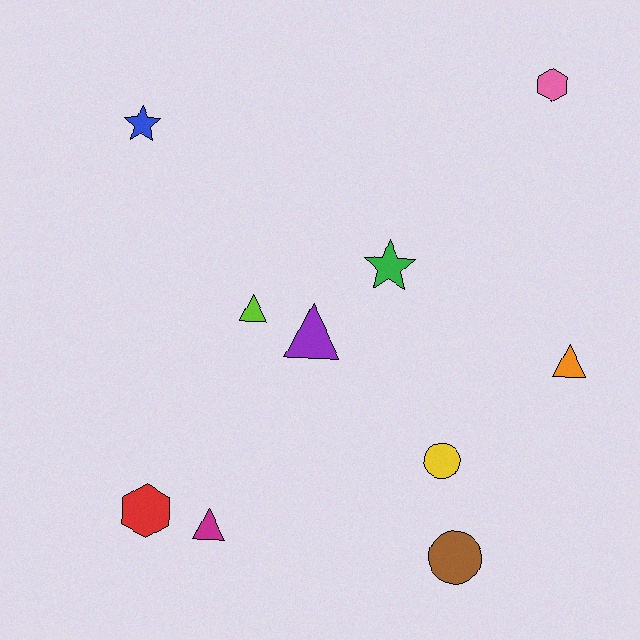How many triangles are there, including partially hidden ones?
There are 4 triangles.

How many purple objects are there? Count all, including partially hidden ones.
There is 1 purple object.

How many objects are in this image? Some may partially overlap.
There are 10 objects.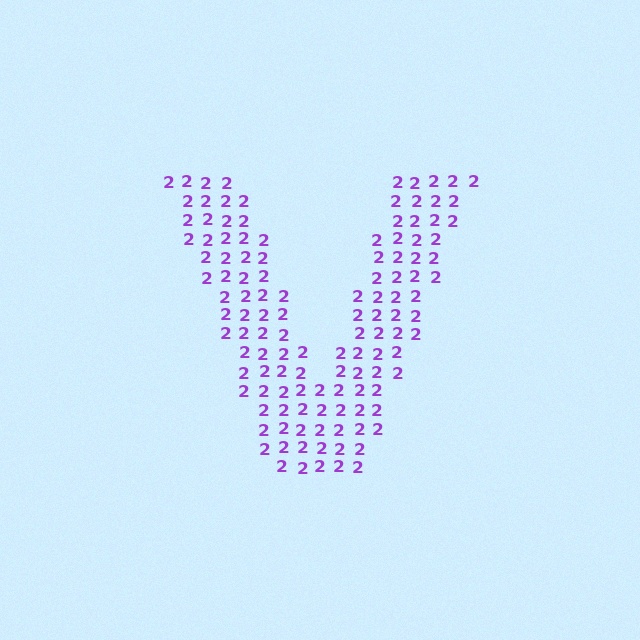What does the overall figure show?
The overall figure shows the letter V.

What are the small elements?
The small elements are digit 2's.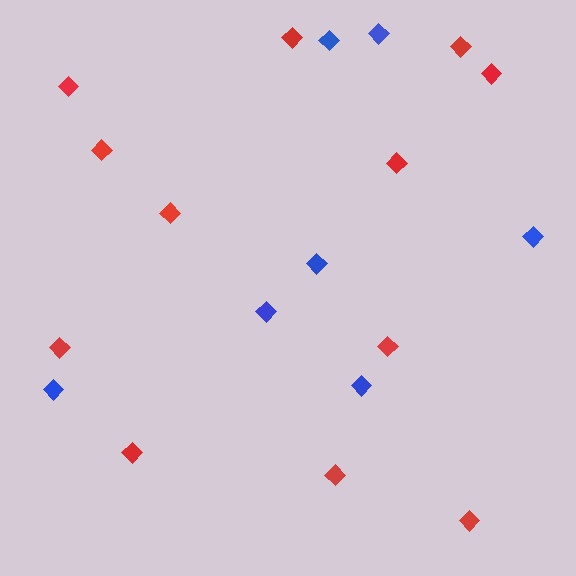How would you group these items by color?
There are 2 groups: one group of red diamonds (12) and one group of blue diamonds (7).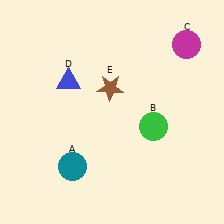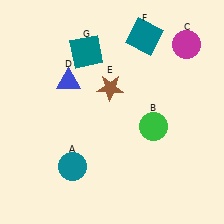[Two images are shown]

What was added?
A teal square (F), a teal square (G) were added in Image 2.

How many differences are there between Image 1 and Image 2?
There are 2 differences between the two images.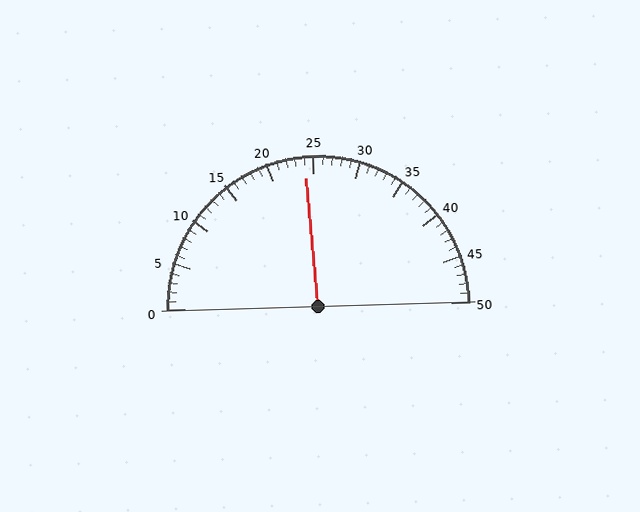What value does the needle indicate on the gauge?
The needle indicates approximately 24.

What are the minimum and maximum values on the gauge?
The gauge ranges from 0 to 50.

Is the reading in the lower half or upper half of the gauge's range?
The reading is in the lower half of the range (0 to 50).